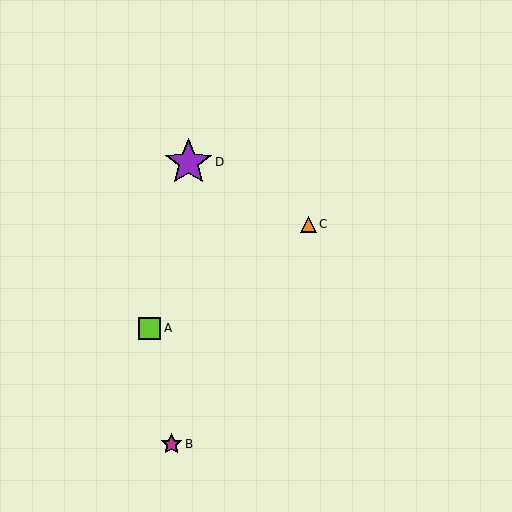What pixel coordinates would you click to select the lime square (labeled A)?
Click at (149, 328) to select the lime square A.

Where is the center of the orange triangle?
The center of the orange triangle is at (308, 224).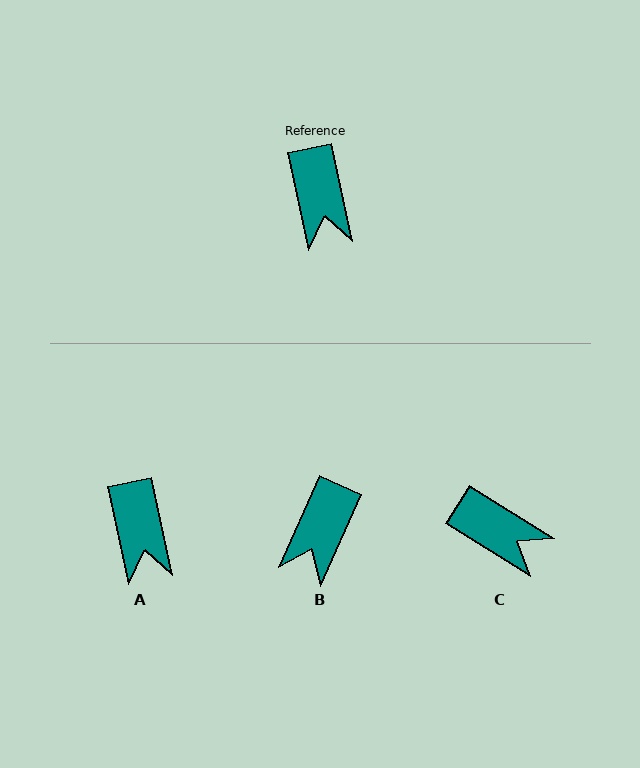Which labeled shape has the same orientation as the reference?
A.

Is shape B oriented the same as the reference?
No, it is off by about 36 degrees.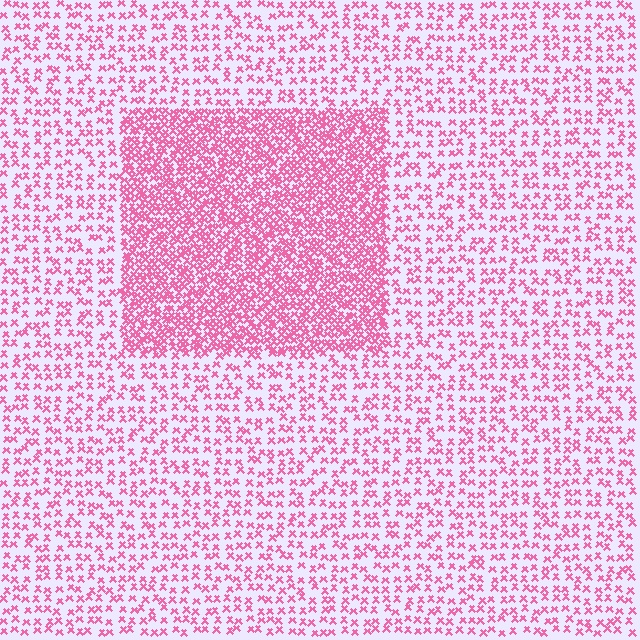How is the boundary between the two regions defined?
The boundary is defined by a change in element density (approximately 2.5x ratio). All elements are the same color, size, and shape.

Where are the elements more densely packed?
The elements are more densely packed inside the rectangle boundary.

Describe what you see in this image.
The image contains small pink elements arranged at two different densities. A rectangle-shaped region is visible where the elements are more densely packed than the surrounding area.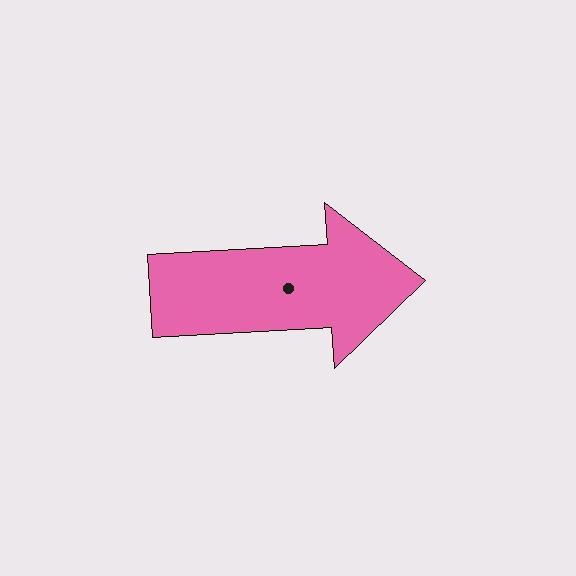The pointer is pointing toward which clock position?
Roughly 3 o'clock.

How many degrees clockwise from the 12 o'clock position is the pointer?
Approximately 87 degrees.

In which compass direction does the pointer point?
East.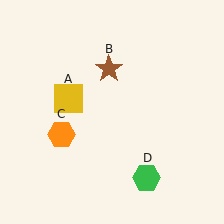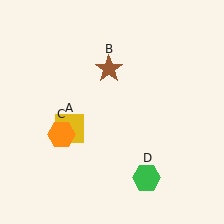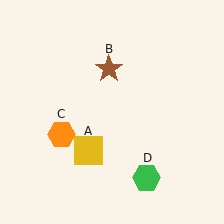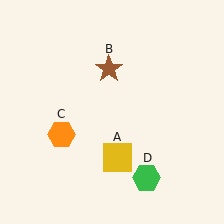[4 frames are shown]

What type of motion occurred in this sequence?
The yellow square (object A) rotated counterclockwise around the center of the scene.